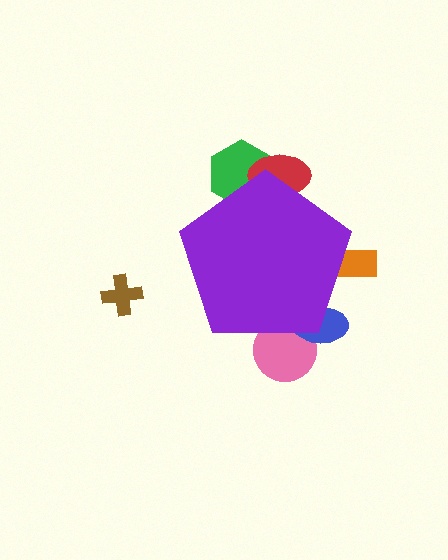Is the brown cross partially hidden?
No, the brown cross is fully visible.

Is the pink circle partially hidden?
Yes, the pink circle is partially hidden behind the purple pentagon.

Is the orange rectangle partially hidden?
Yes, the orange rectangle is partially hidden behind the purple pentagon.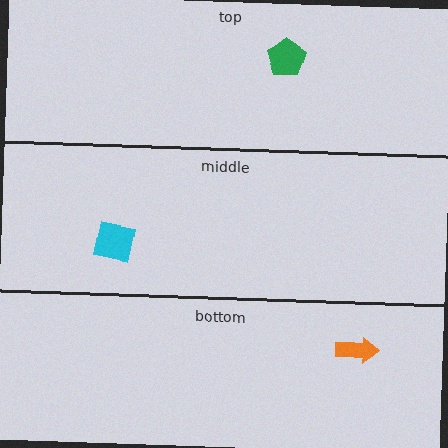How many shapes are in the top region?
1.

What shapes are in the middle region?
The cyan square.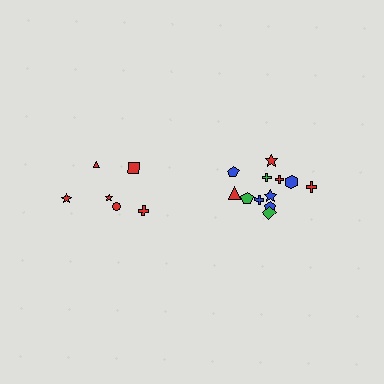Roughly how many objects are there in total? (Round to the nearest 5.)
Roughly 20 objects in total.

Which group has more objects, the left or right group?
The right group.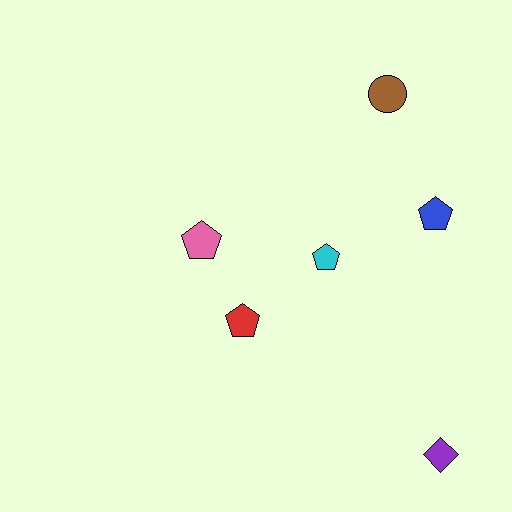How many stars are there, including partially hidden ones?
There are no stars.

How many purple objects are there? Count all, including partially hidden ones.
There is 1 purple object.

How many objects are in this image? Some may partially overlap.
There are 6 objects.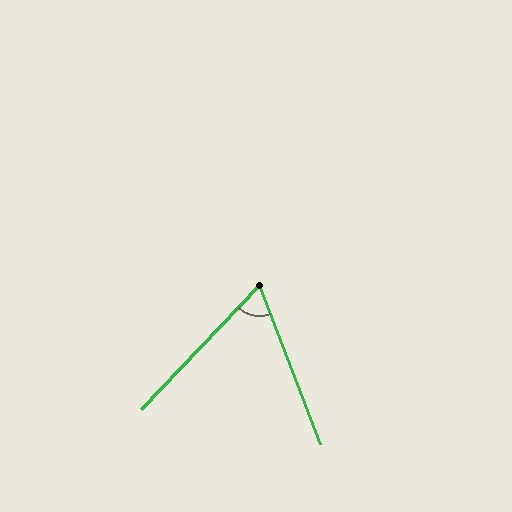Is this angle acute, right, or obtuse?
It is acute.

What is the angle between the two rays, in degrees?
Approximately 64 degrees.